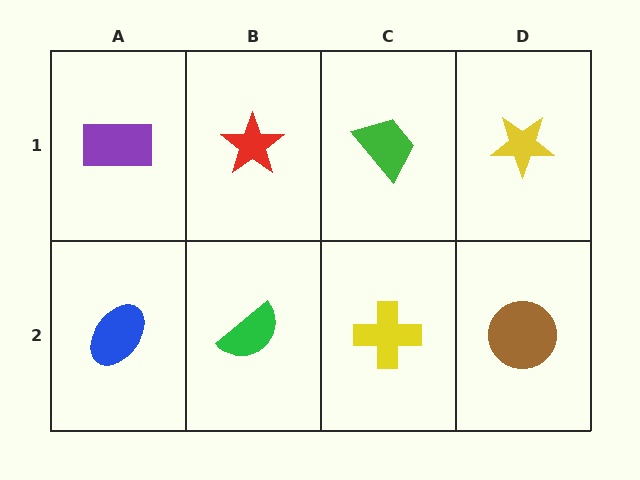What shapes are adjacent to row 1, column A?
A blue ellipse (row 2, column A), a red star (row 1, column B).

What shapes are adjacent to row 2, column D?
A yellow star (row 1, column D), a yellow cross (row 2, column C).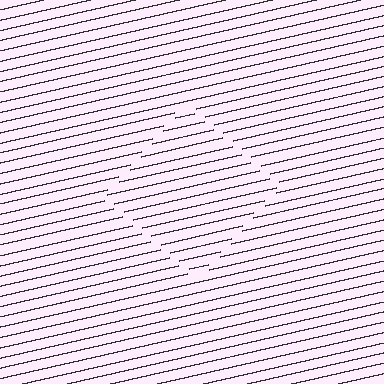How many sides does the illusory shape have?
4 sides — the line-ends trace a square.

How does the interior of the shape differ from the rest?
The interior of the shape contains the same grating, shifted by half a period — the contour is defined by the phase discontinuity where line-ends from the inner and outer gratings abut.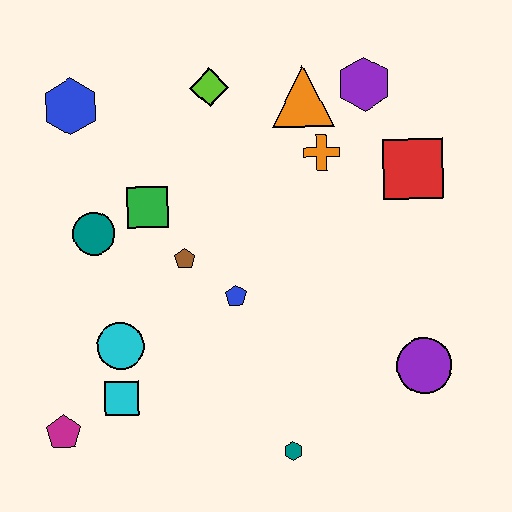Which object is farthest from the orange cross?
The magenta pentagon is farthest from the orange cross.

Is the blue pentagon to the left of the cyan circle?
No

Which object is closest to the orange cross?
The orange triangle is closest to the orange cross.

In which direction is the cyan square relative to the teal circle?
The cyan square is below the teal circle.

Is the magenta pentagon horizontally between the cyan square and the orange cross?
No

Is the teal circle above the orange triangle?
No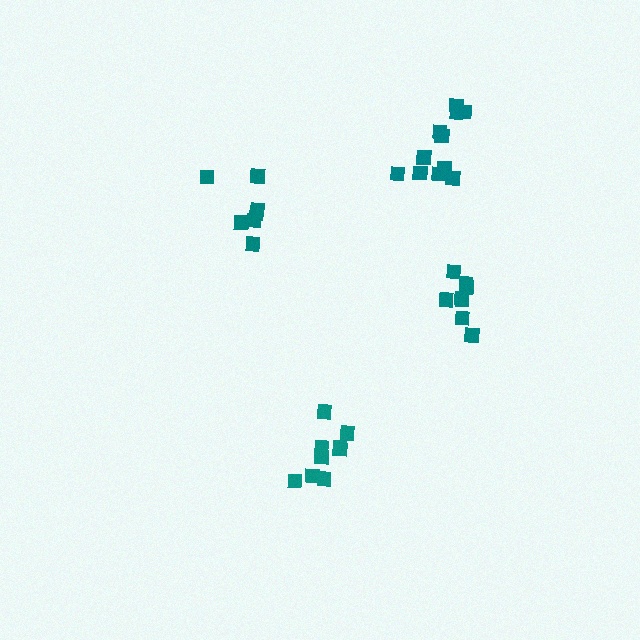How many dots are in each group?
Group 1: 9 dots, Group 2: 7 dots, Group 3: 8 dots, Group 4: 11 dots (35 total).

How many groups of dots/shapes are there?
There are 4 groups.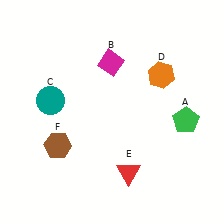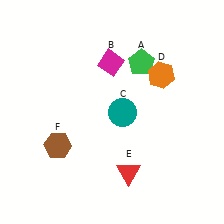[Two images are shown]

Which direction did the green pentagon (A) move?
The green pentagon (A) moved up.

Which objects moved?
The objects that moved are: the green pentagon (A), the teal circle (C).